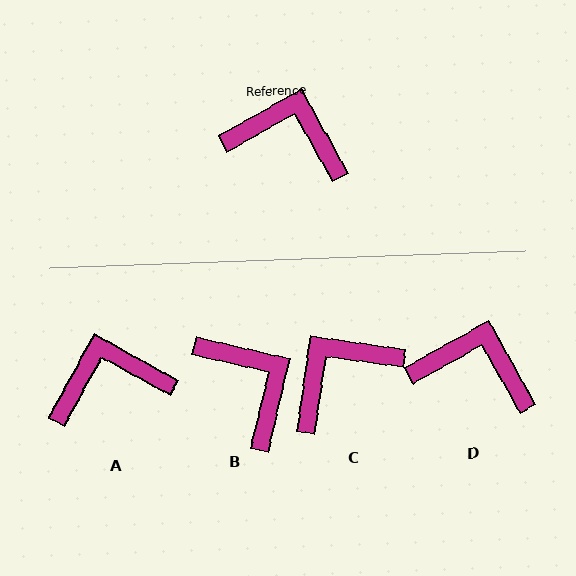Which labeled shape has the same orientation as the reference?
D.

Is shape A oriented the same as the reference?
No, it is off by about 32 degrees.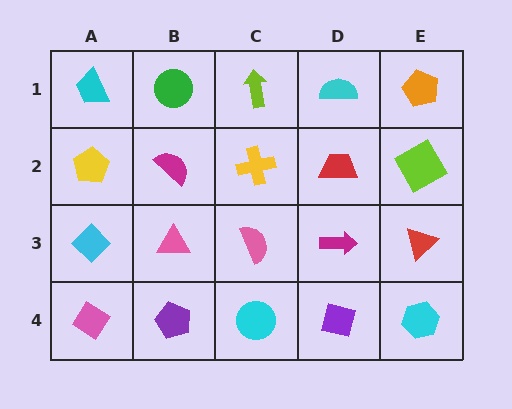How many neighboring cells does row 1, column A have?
2.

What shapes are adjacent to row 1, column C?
A yellow cross (row 2, column C), a green circle (row 1, column B), a cyan semicircle (row 1, column D).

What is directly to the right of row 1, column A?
A green circle.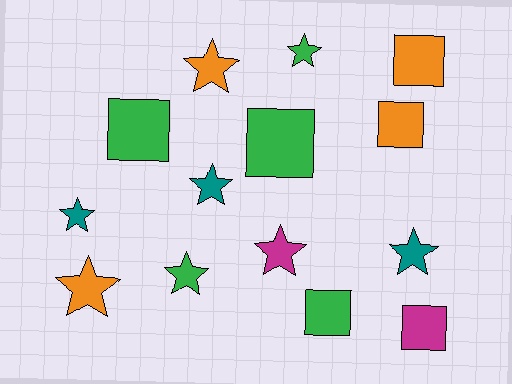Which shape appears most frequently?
Star, with 8 objects.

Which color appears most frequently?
Green, with 5 objects.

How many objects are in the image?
There are 14 objects.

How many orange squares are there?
There are 2 orange squares.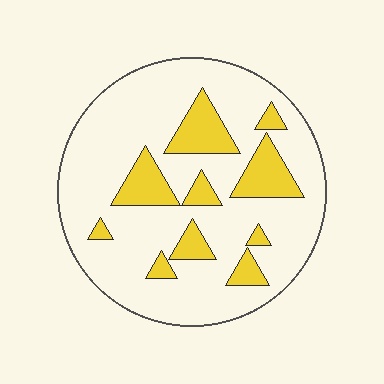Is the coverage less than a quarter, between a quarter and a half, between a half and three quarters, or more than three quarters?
Less than a quarter.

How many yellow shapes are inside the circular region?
10.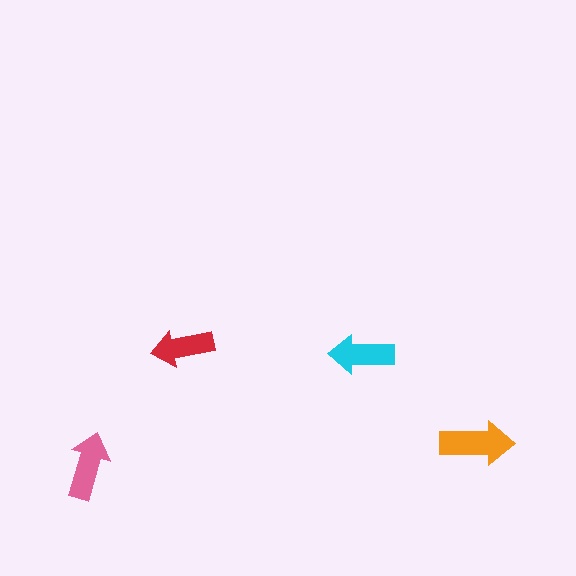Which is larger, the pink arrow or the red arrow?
The pink one.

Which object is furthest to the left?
The pink arrow is leftmost.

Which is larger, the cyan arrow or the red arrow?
The cyan one.